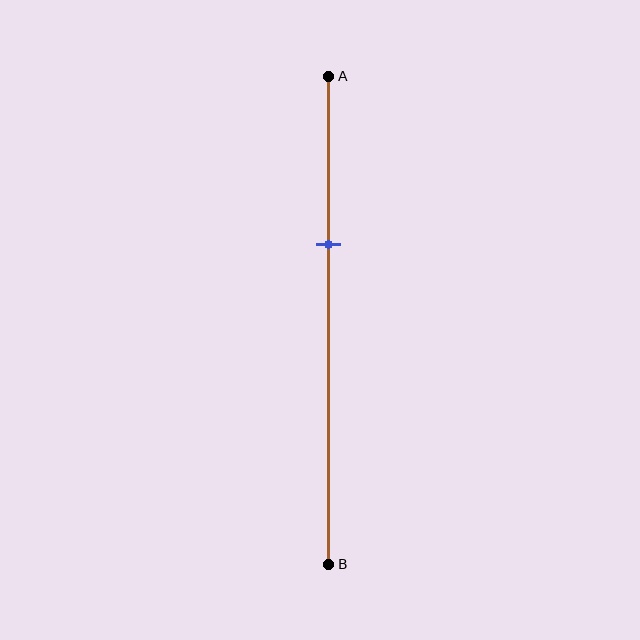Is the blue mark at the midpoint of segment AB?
No, the mark is at about 35% from A, not at the 50% midpoint.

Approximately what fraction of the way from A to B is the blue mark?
The blue mark is approximately 35% of the way from A to B.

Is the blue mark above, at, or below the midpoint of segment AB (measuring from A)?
The blue mark is above the midpoint of segment AB.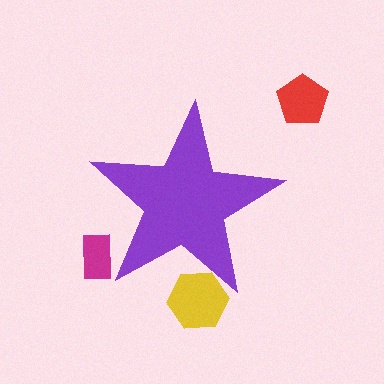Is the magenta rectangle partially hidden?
Yes, the magenta rectangle is partially hidden behind the purple star.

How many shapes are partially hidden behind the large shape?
2 shapes are partially hidden.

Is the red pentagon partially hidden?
No, the red pentagon is fully visible.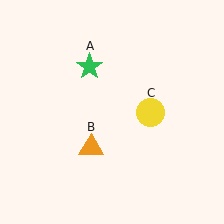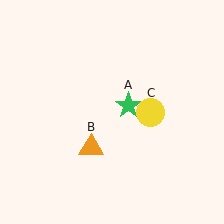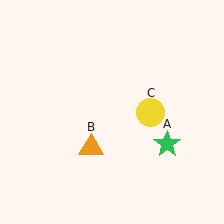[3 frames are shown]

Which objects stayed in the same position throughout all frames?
Orange triangle (object B) and yellow circle (object C) remained stationary.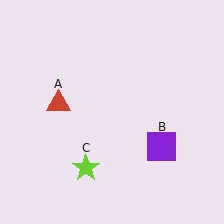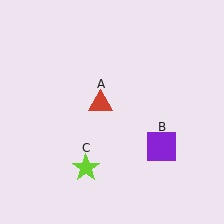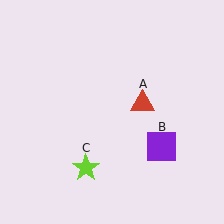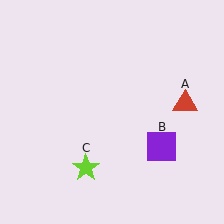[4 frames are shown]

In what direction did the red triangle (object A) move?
The red triangle (object A) moved right.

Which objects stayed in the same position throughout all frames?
Purple square (object B) and lime star (object C) remained stationary.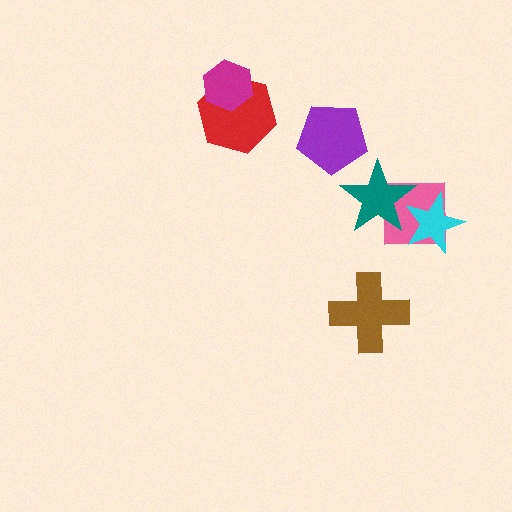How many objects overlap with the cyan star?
2 objects overlap with the cyan star.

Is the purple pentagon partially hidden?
No, no other shape covers it.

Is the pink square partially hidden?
Yes, it is partially covered by another shape.